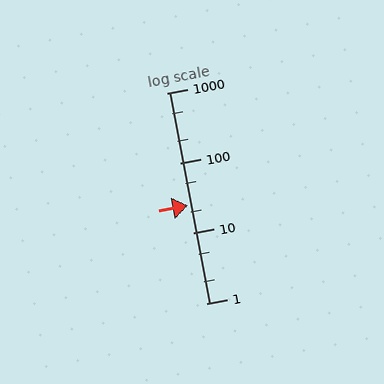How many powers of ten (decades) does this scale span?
The scale spans 3 decades, from 1 to 1000.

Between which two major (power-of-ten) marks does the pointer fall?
The pointer is between 10 and 100.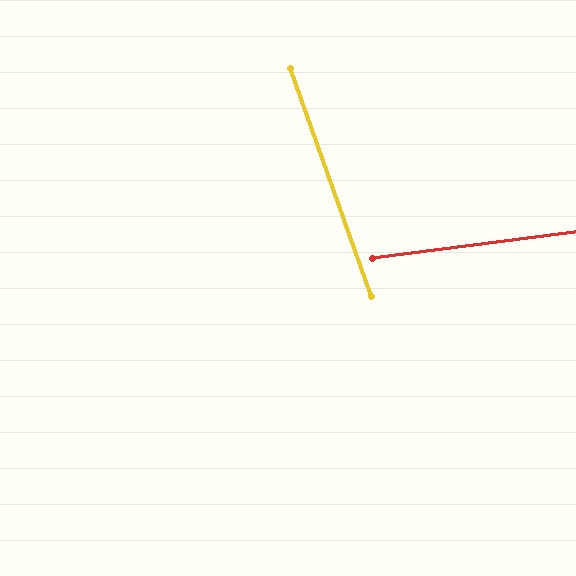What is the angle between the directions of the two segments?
Approximately 78 degrees.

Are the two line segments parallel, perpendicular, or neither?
Neither parallel nor perpendicular — they differ by about 78°.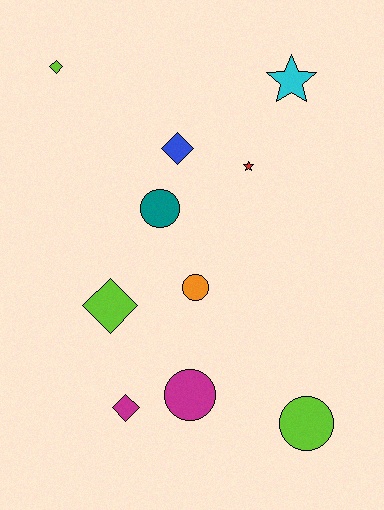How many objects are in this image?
There are 10 objects.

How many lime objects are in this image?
There are 3 lime objects.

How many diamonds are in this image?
There are 4 diamonds.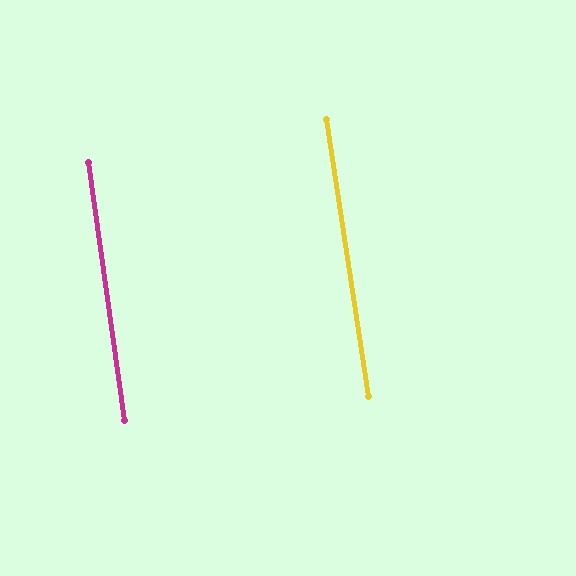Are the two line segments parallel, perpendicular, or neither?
Parallel — their directions differ by only 0.6°.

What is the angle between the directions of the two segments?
Approximately 1 degree.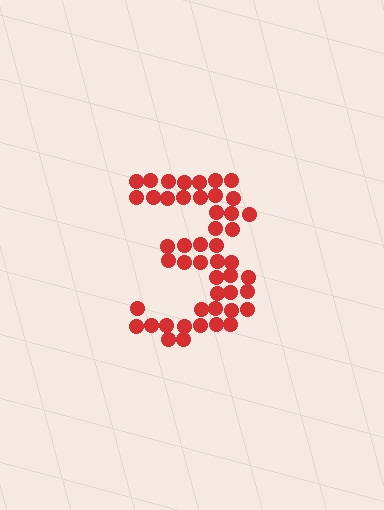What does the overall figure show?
The overall figure shows the digit 3.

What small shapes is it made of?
It is made of small circles.